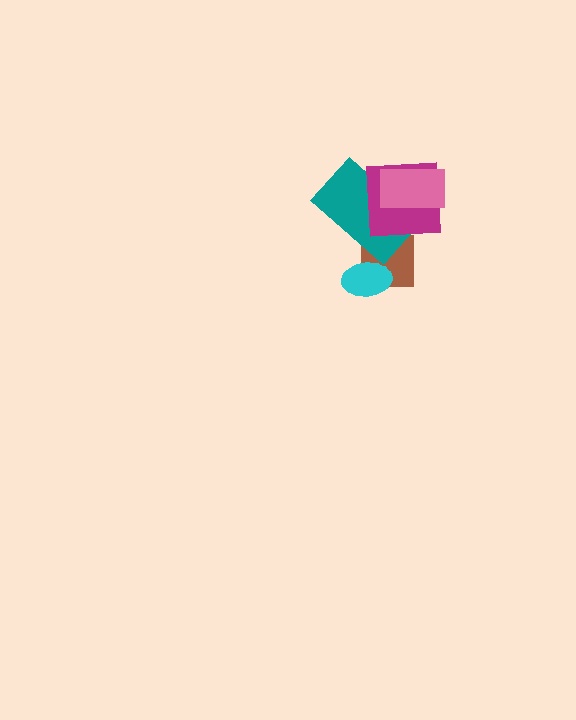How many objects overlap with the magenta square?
2 objects overlap with the magenta square.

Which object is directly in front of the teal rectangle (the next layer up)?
The magenta square is directly in front of the teal rectangle.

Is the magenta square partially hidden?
Yes, it is partially covered by another shape.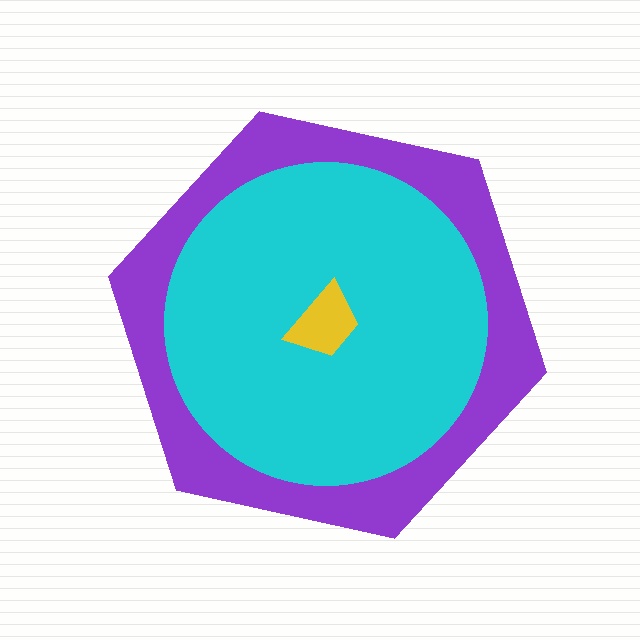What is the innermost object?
The yellow trapezoid.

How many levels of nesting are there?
3.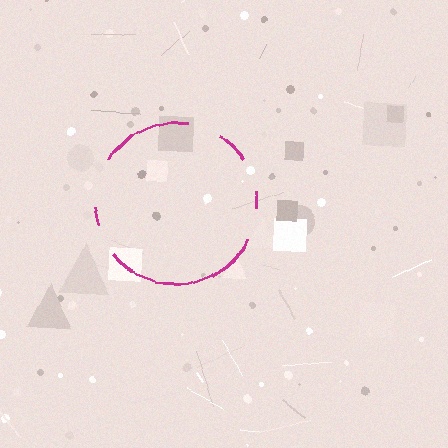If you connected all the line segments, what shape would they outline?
They would outline a circle.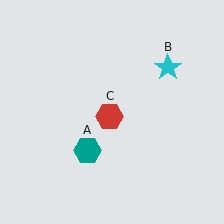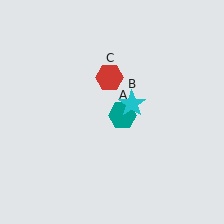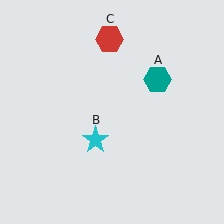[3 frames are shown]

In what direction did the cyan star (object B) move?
The cyan star (object B) moved down and to the left.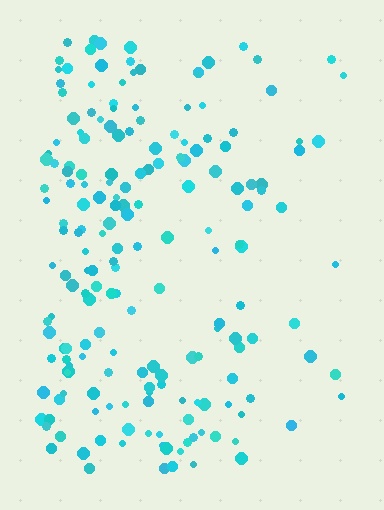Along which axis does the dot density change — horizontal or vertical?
Horizontal.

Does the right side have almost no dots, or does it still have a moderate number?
Still a moderate number, just noticeably fewer than the left.